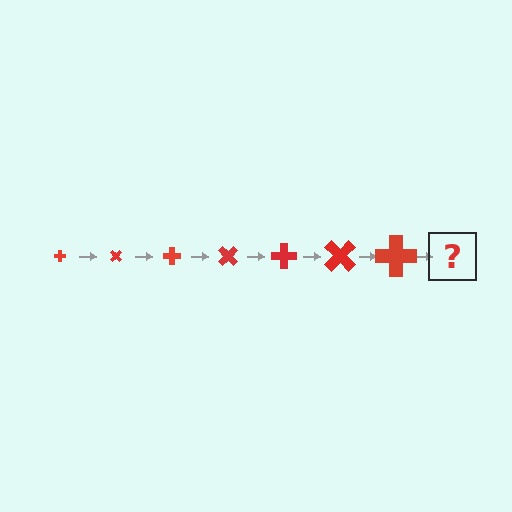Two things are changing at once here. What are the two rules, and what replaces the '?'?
The two rules are that the cross grows larger each step and it rotates 45 degrees each step. The '?' should be a cross, larger than the previous one and rotated 315 degrees from the start.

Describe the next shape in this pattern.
It should be a cross, larger than the previous one and rotated 315 degrees from the start.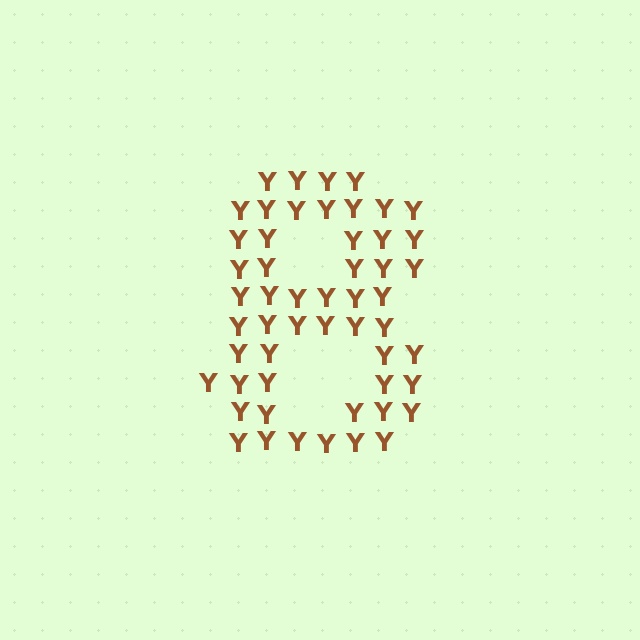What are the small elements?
The small elements are letter Y's.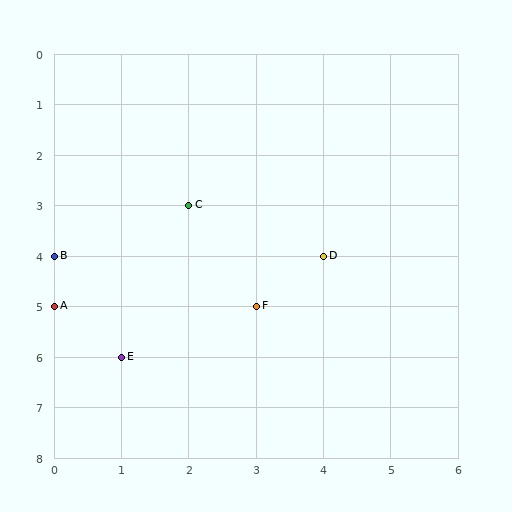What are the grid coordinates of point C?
Point C is at grid coordinates (2, 3).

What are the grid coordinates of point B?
Point B is at grid coordinates (0, 4).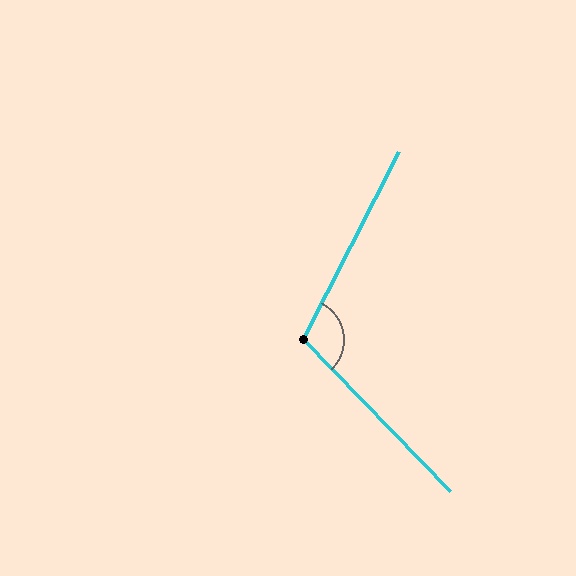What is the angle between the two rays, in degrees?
Approximately 109 degrees.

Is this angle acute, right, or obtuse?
It is obtuse.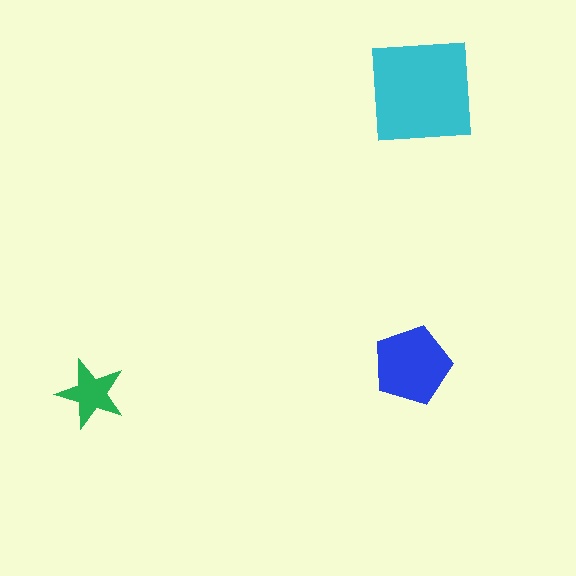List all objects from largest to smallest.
The cyan square, the blue pentagon, the green star.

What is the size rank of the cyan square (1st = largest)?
1st.